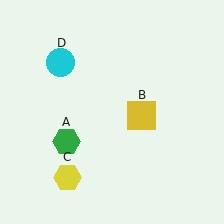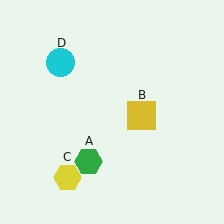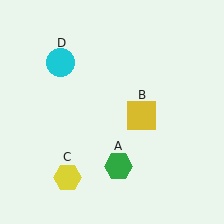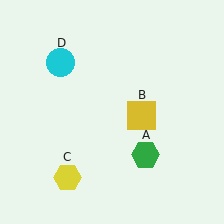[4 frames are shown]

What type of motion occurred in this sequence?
The green hexagon (object A) rotated counterclockwise around the center of the scene.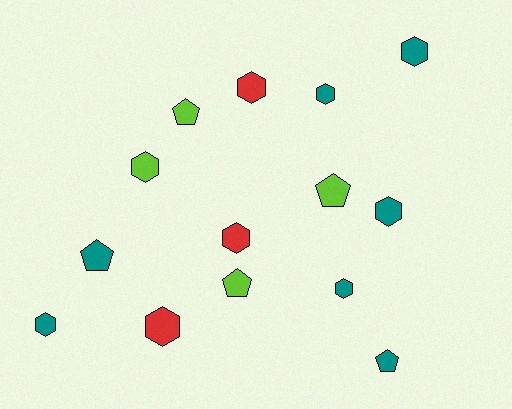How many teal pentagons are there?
There are 2 teal pentagons.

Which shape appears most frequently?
Hexagon, with 9 objects.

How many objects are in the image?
There are 14 objects.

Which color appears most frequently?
Teal, with 7 objects.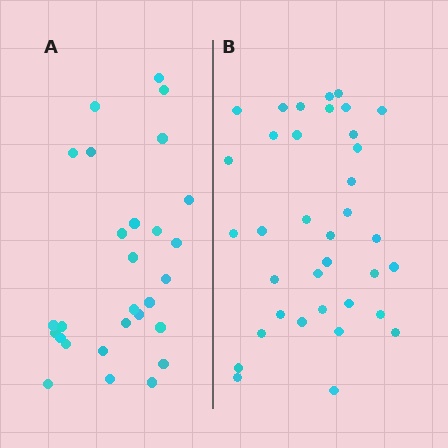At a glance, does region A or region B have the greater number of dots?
Region B (the right region) has more dots.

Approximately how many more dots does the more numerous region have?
Region B has roughly 8 or so more dots than region A.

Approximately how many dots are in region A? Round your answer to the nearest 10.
About 30 dots. (The exact count is 28, which rounds to 30.)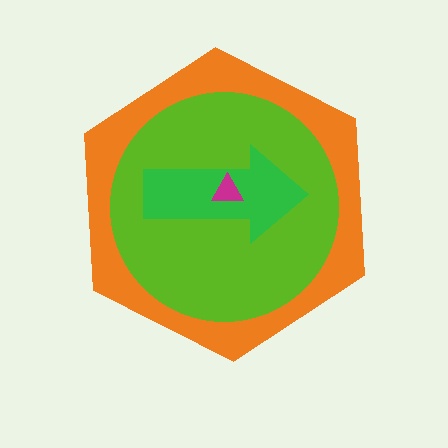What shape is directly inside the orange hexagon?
The lime circle.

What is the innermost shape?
The magenta triangle.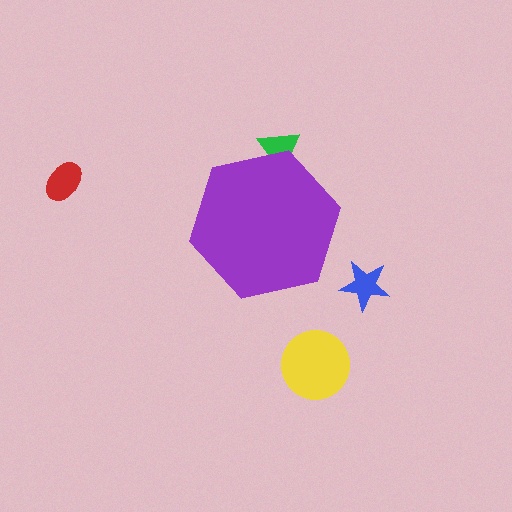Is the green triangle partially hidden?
Yes, the green triangle is partially hidden behind the purple hexagon.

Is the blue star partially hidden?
No, the blue star is fully visible.